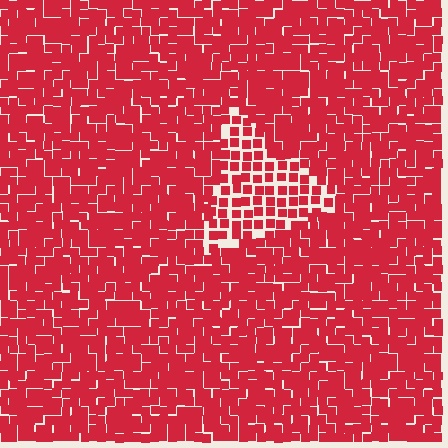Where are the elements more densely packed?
The elements are more densely packed outside the triangle boundary.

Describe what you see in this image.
The image contains small red elements arranged at two different densities. A triangle-shaped region is visible where the elements are less densely packed than the surrounding area.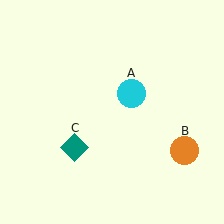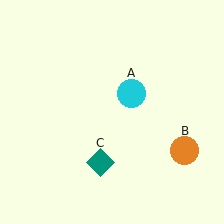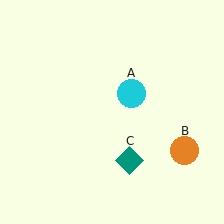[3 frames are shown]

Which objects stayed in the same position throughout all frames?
Cyan circle (object A) and orange circle (object B) remained stationary.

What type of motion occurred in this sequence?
The teal diamond (object C) rotated counterclockwise around the center of the scene.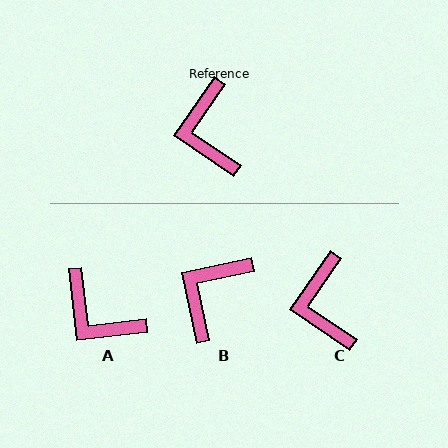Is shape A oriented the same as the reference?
No, it is off by about 41 degrees.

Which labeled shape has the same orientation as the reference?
C.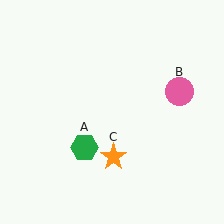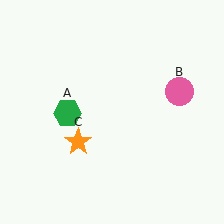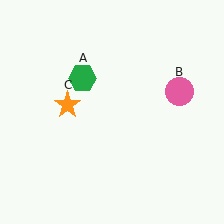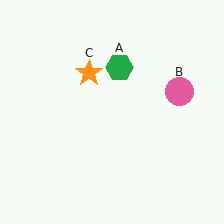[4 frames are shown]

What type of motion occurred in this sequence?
The green hexagon (object A), orange star (object C) rotated clockwise around the center of the scene.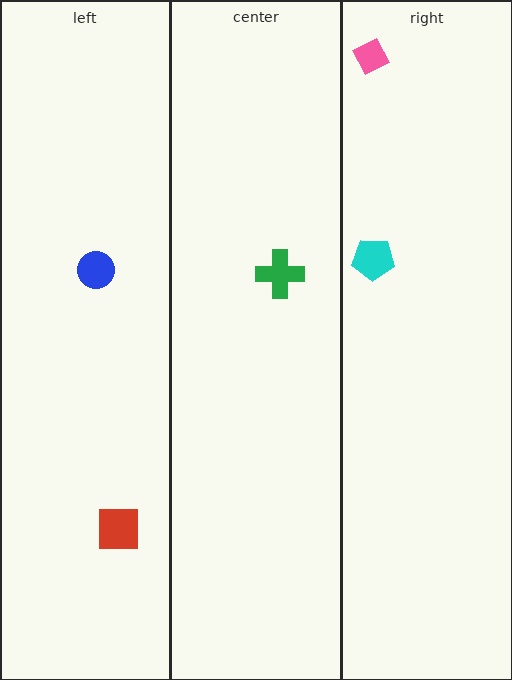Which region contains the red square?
The left region.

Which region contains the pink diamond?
The right region.